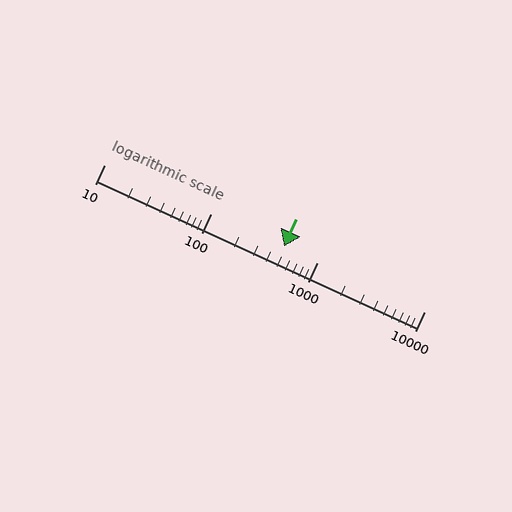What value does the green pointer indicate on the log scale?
The pointer indicates approximately 480.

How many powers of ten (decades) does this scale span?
The scale spans 3 decades, from 10 to 10000.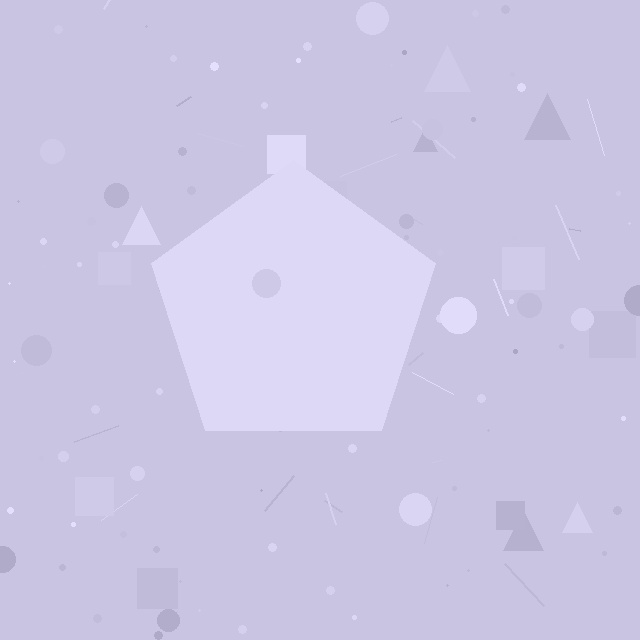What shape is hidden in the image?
A pentagon is hidden in the image.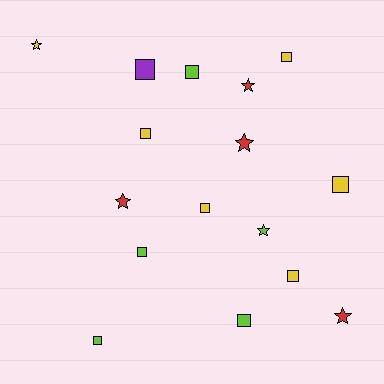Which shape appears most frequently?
Square, with 10 objects.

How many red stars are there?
There are 4 red stars.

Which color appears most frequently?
Yellow, with 6 objects.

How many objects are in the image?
There are 16 objects.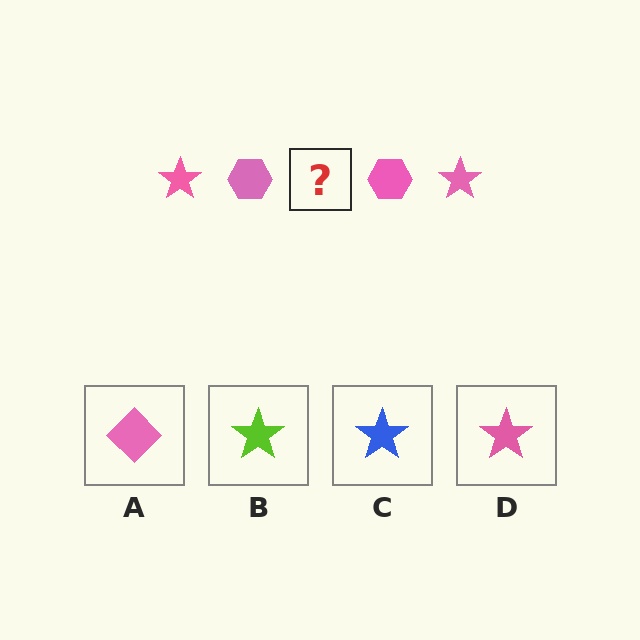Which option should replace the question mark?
Option D.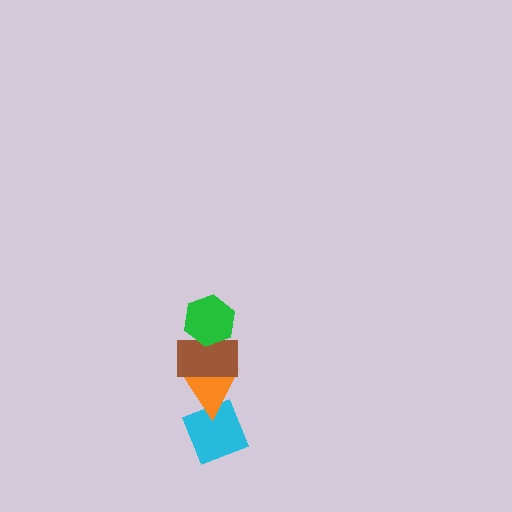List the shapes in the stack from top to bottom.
From top to bottom: the green hexagon, the brown rectangle, the orange triangle, the cyan diamond.